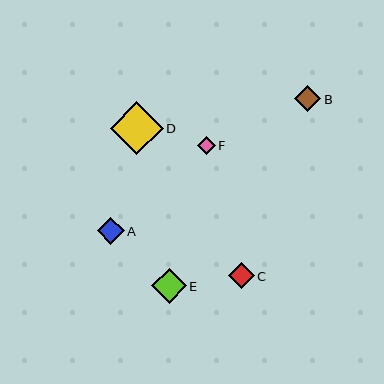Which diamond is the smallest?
Diamond F is the smallest with a size of approximately 18 pixels.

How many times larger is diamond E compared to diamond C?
Diamond E is approximately 1.3 times the size of diamond C.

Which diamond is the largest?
Diamond D is the largest with a size of approximately 53 pixels.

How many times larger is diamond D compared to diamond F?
Diamond D is approximately 2.9 times the size of diamond F.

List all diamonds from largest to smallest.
From largest to smallest: D, E, A, C, B, F.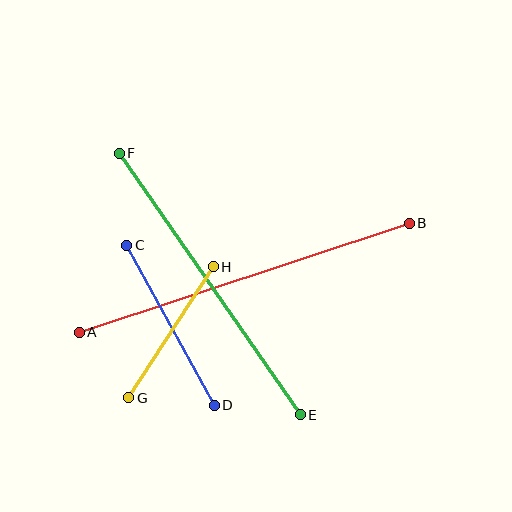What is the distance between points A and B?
The distance is approximately 348 pixels.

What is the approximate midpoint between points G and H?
The midpoint is at approximately (171, 332) pixels.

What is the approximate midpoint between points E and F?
The midpoint is at approximately (210, 284) pixels.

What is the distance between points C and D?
The distance is approximately 182 pixels.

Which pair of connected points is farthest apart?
Points A and B are farthest apart.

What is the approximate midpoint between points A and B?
The midpoint is at approximately (244, 278) pixels.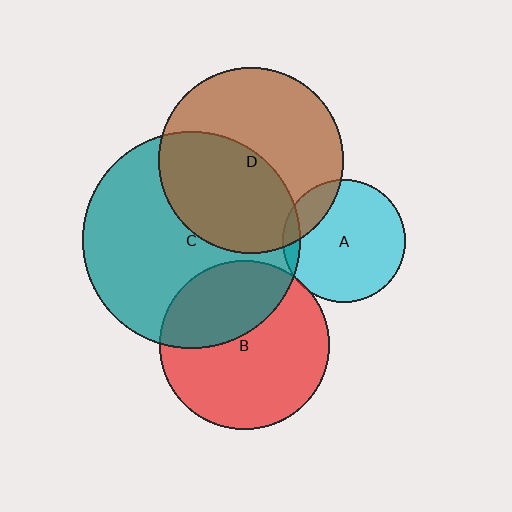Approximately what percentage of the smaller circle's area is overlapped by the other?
Approximately 45%.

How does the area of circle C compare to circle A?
Approximately 3.1 times.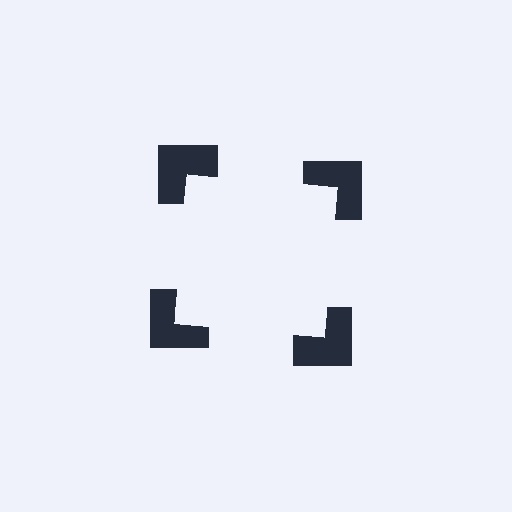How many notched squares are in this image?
There are 4 — one at each vertex of the illusory square.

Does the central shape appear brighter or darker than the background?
It typically appears slightly brighter than the background, even though no actual brightness change is drawn.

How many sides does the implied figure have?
4 sides.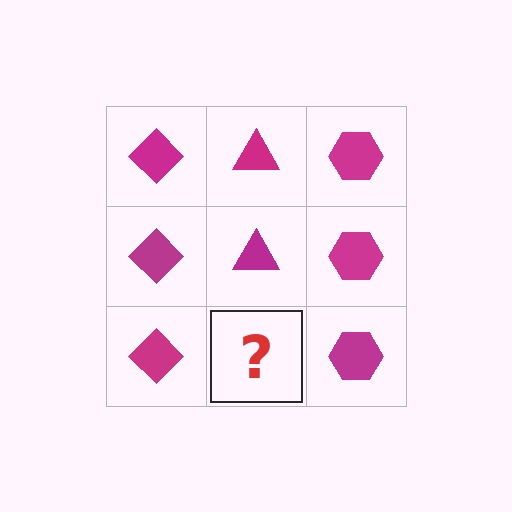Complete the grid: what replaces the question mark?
The question mark should be replaced with a magenta triangle.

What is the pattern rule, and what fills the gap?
The rule is that each column has a consistent shape. The gap should be filled with a magenta triangle.